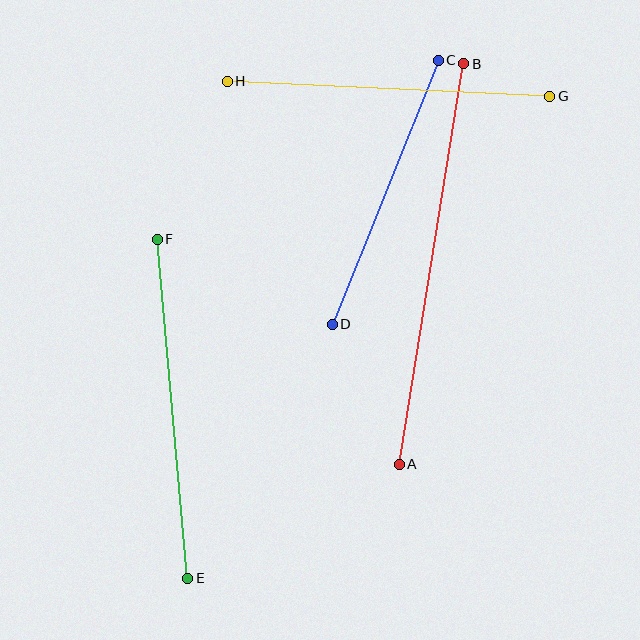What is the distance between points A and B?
The distance is approximately 406 pixels.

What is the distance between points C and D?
The distance is approximately 285 pixels.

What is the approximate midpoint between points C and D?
The midpoint is at approximately (385, 192) pixels.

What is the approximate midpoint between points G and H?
The midpoint is at approximately (389, 89) pixels.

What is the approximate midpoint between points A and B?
The midpoint is at approximately (431, 264) pixels.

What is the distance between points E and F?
The distance is approximately 340 pixels.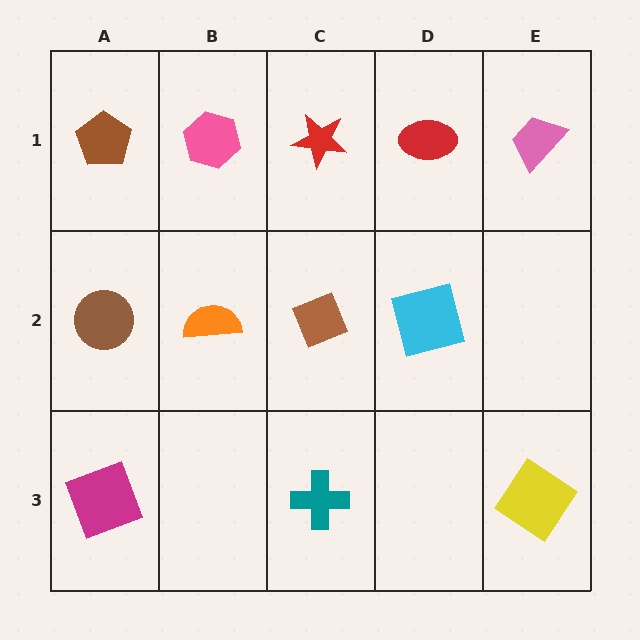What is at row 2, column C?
A brown diamond.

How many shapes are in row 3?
3 shapes.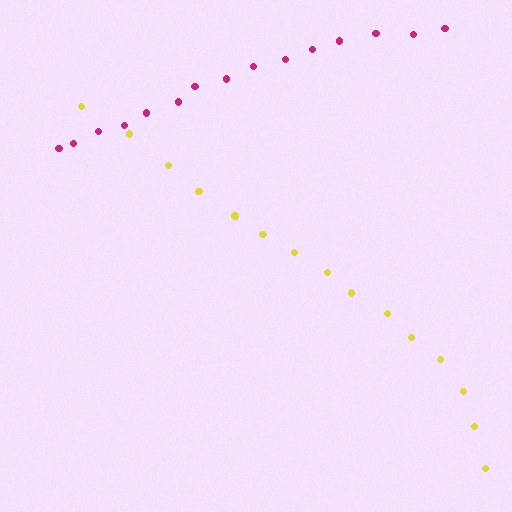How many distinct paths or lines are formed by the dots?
There are 2 distinct paths.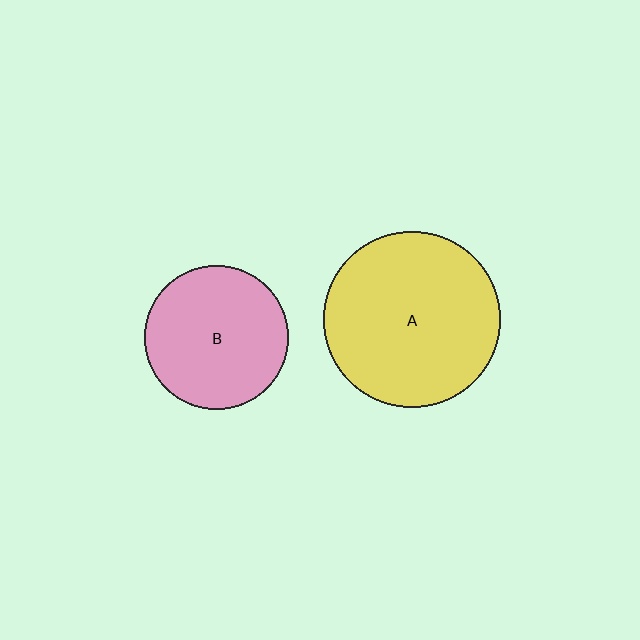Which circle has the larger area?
Circle A (yellow).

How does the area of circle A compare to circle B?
Approximately 1.5 times.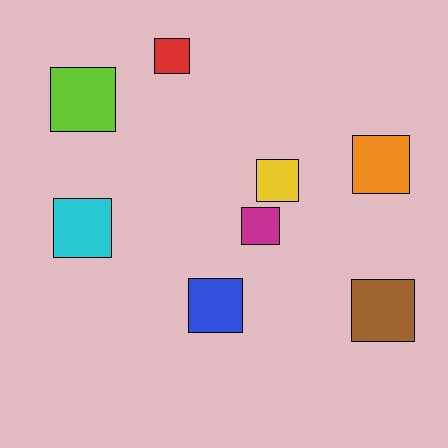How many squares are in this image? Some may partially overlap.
There are 8 squares.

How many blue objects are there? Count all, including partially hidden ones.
There is 1 blue object.